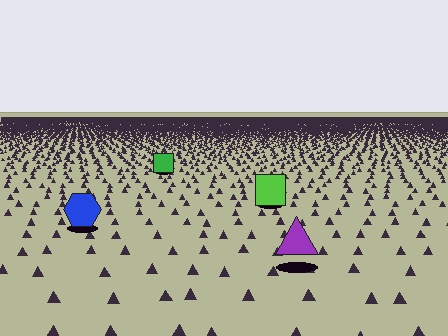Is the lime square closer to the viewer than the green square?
Yes. The lime square is closer — you can tell from the texture gradient: the ground texture is coarser near it.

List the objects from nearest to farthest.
From nearest to farthest: the purple triangle, the blue hexagon, the lime square, the green square.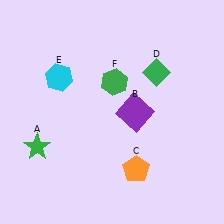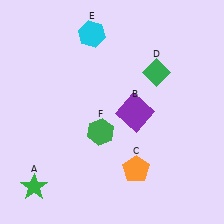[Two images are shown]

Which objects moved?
The objects that moved are: the green star (A), the cyan hexagon (E), the green hexagon (F).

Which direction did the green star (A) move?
The green star (A) moved down.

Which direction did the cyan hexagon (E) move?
The cyan hexagon (E) moved up.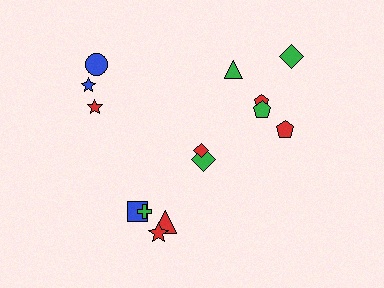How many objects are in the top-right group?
There are 5 objects.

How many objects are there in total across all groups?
There are 14 objects.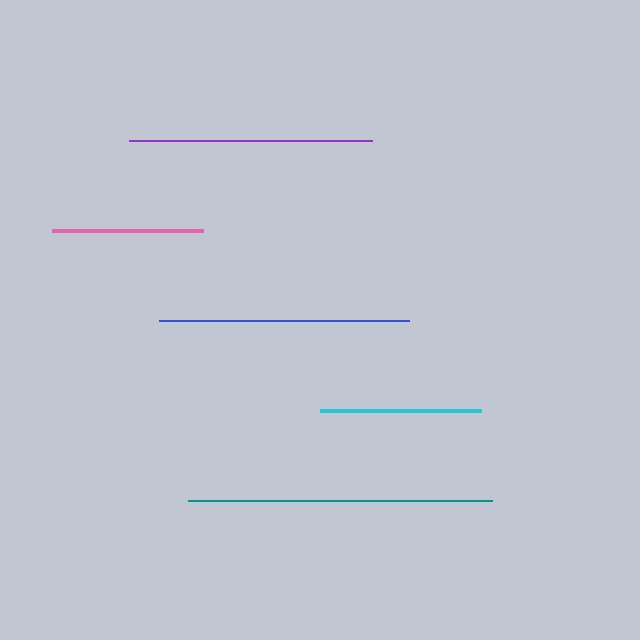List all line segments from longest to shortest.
From longest to shortest: teal, blue, purple, cyan, pink.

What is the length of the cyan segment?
The cyan segment is approximately 161 pixels long.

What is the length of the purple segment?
The purple segment is approximately 244 pixels long.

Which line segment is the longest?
The teal line is the longest at approximately 304 pixels.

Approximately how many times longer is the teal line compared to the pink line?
The teal line is approximately 2.0 times the length of the pink line.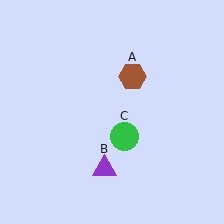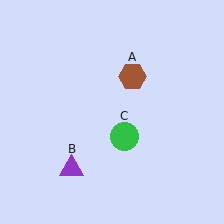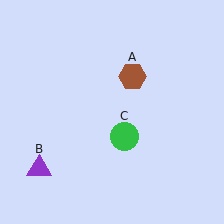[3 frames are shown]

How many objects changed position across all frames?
1 object changed position: purple triangle (object B).